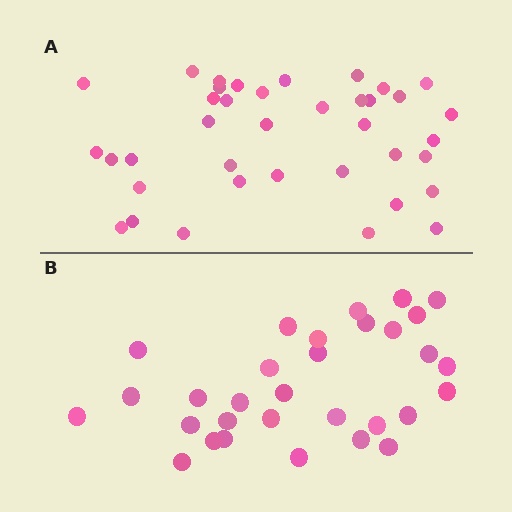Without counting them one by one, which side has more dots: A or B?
Region A (the top region) has more dots.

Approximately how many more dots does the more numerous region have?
Region A has roughly 8 or so more dots than region B.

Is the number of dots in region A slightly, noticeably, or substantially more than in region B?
Region A has only slightly more — the two regions are fairly close. The ratio is roughly 1.2 to 1.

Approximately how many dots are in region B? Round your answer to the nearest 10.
About 30 dots. (The exact count is 31, which rounds to 30.)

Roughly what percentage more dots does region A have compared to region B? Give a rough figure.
About 25% more.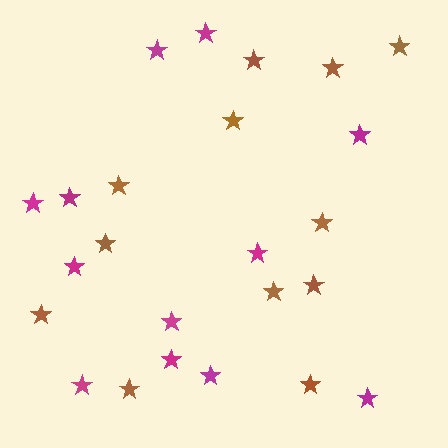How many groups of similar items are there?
There are 2 groups: one group of brown stars (12) and one group of magenta stars (12).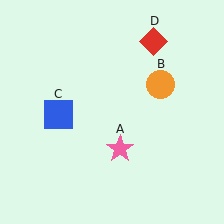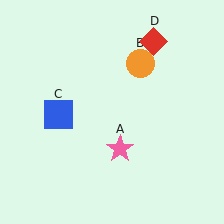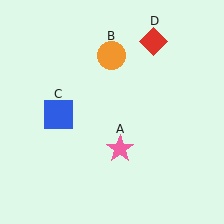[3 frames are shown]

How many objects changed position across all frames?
1 object changed position: orange circle (object B).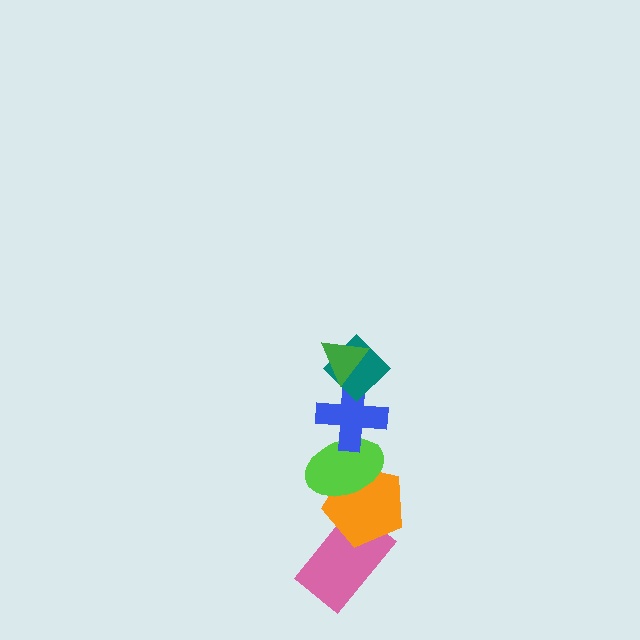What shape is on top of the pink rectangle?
The orange pentagon is on top of the pink rectangle.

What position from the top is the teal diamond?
The teal diamond is 2nd from the top.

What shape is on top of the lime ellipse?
The blue cross is on top of the lime ellipse.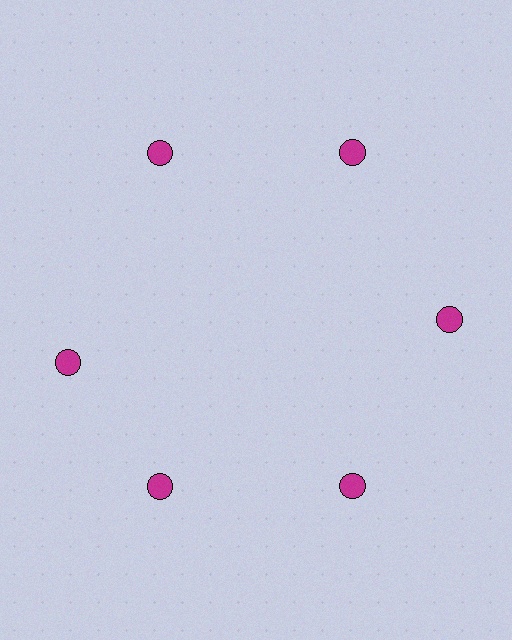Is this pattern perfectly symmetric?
No. The 6 magenta circles are arranged in a ring, but one element near the 9 o'clock position is rotated out of alignment along the ring, breaking the 6-fold rotational symmetry.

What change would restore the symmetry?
The symmetry would be restored by rotating it back into even spacing with its neighbors so that all 6 circles sit at equal angles and equal distance from the center.